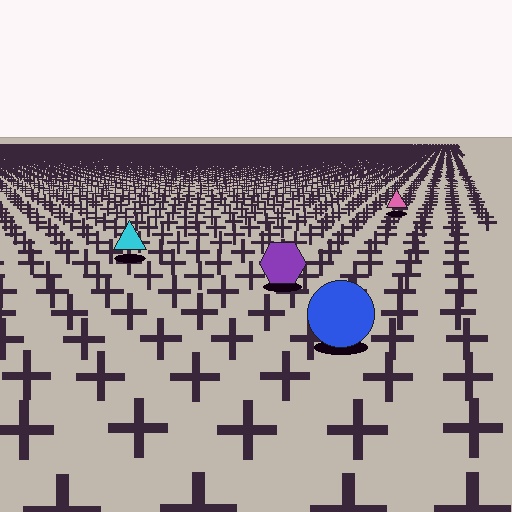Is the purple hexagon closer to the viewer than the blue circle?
No. The blue circle is closer — you can tell from the texture gradient: the ground texture is coarser near it.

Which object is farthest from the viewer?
The pink triangle is farthest from the viewer. It appears smaller and the ground texture around it is denser.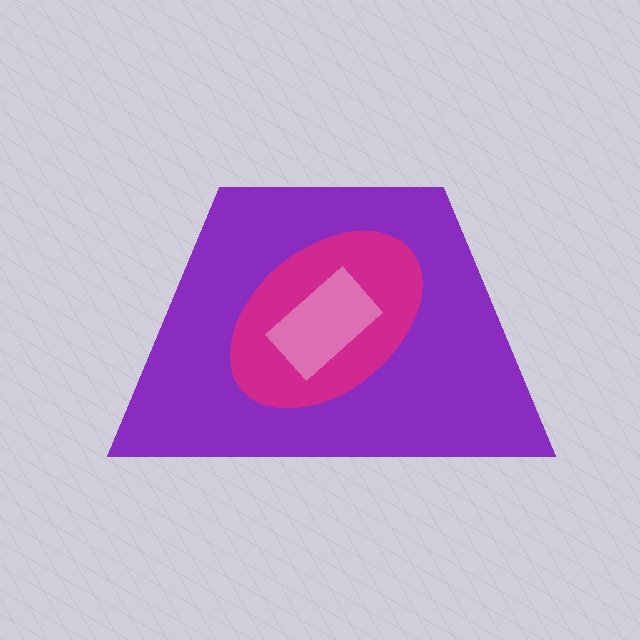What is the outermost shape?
The purple trapezoid.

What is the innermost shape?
The pink rectangle.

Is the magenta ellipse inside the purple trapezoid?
Yes.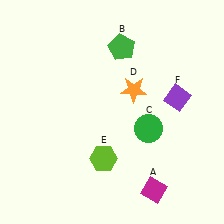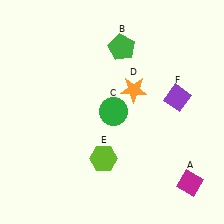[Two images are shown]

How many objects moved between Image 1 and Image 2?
2 objects moved between the two images.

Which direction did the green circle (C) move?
The green circle (C) moved left.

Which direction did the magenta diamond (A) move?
The magenta diamond (A) moved right.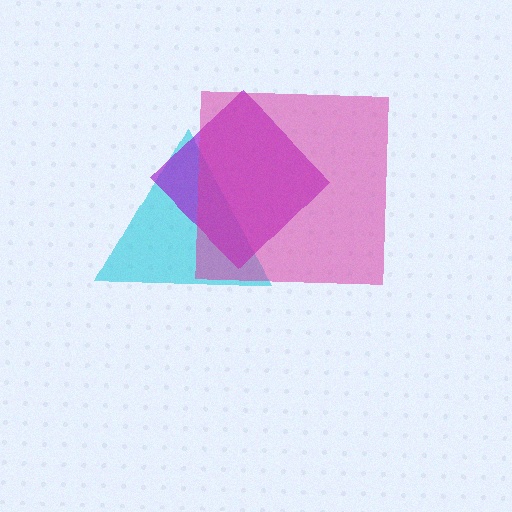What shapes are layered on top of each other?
The layered shapes are: a cyan triangle, a purple diamond, a magenta square.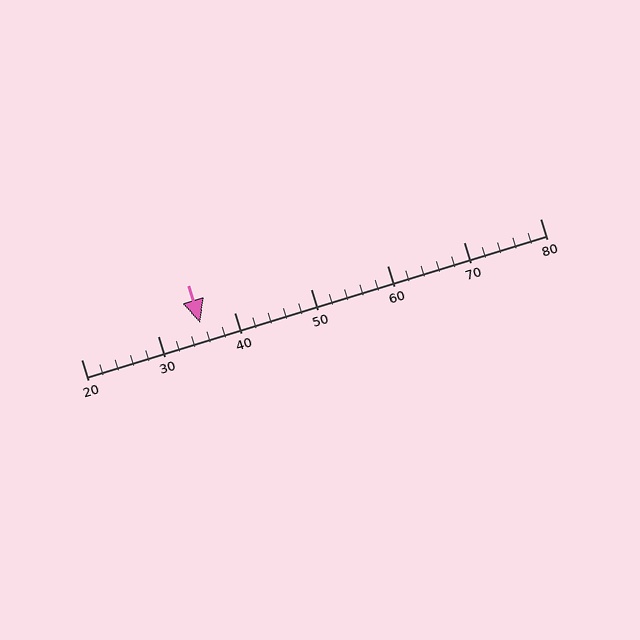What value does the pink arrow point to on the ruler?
The pink arrow points to approximately 36.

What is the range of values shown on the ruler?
The ruler shows values from 20 to 80.